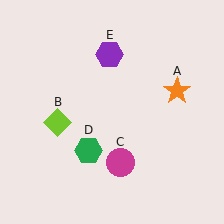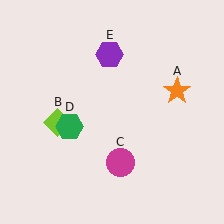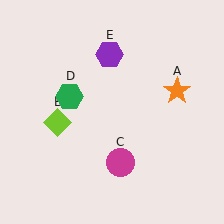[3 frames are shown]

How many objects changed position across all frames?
1 object changed position: green hexagon (object D).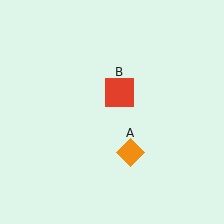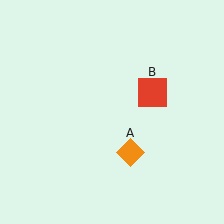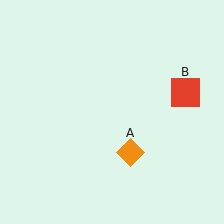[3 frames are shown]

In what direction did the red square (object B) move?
The red square (object B) moved right.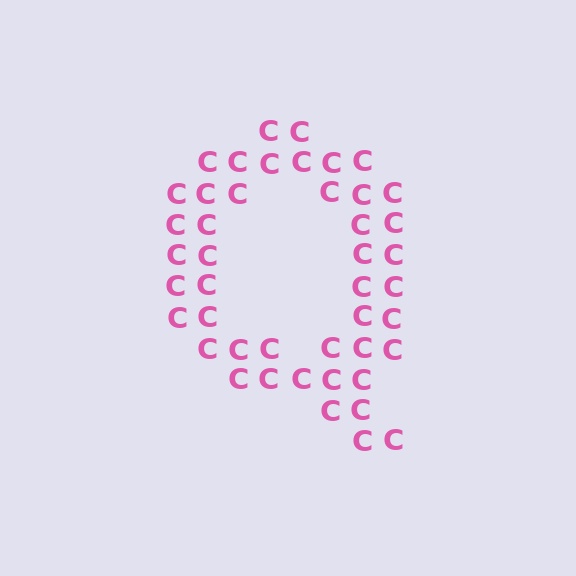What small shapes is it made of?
It is made of small letter C's.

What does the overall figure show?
The overall figure shows the letter Q.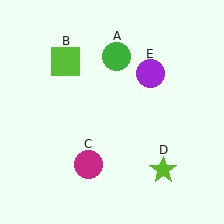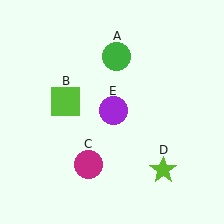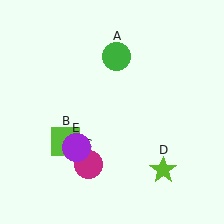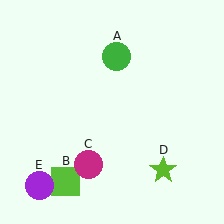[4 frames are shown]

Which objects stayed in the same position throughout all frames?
Green circle (object A) and magenta circle (object C) and lime star (object D) remained stationary.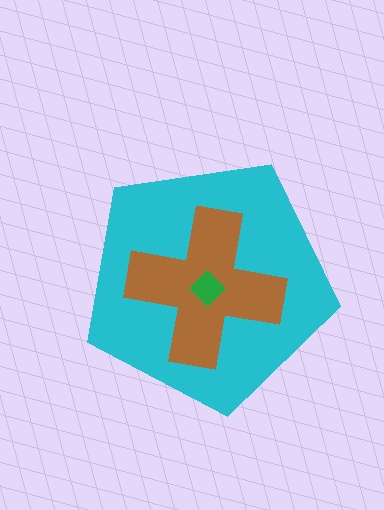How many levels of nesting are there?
3.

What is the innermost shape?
The green diamond.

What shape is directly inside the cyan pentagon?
The brown cross.